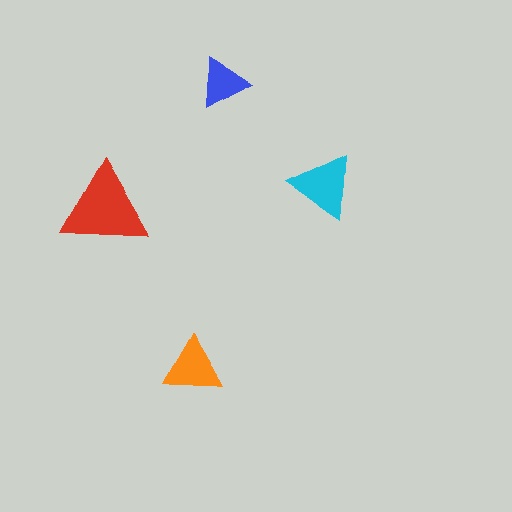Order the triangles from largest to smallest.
the red one, the cyan one, the orange one, the blue one.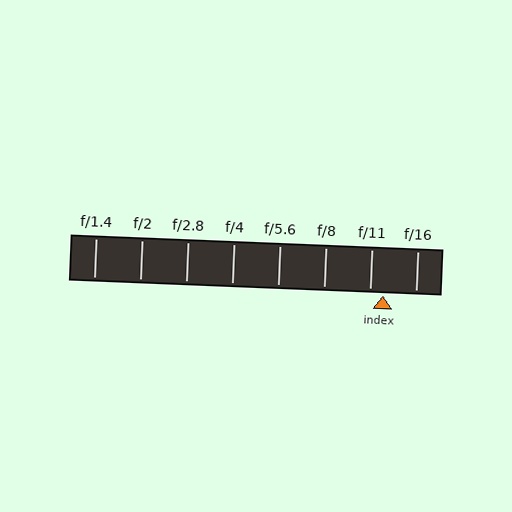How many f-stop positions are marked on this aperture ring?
There are 8 f-stop positions marked.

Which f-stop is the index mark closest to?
The index mark is closest to f/11.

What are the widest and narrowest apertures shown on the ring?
The widest aperture shown is f/1.4 and the narrowest is f/16.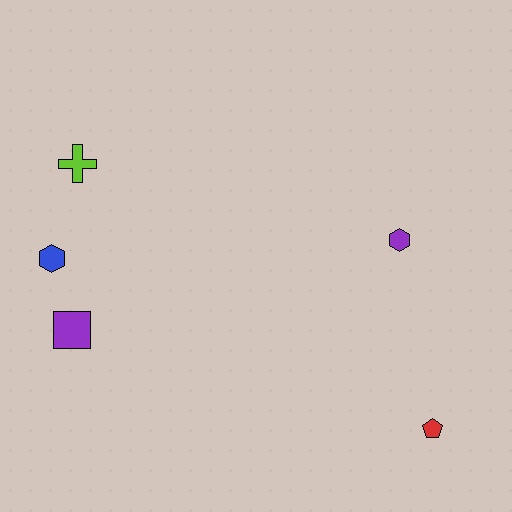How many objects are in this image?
There are 5 objects.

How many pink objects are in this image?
There are no pink objects.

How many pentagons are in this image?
There is 1 pentagon.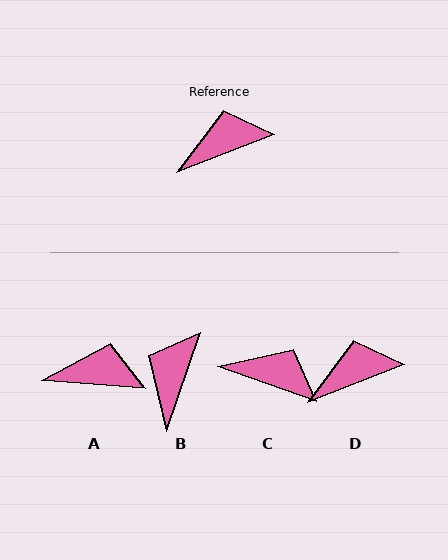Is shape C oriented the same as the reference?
No, it is off by about 41 degrees.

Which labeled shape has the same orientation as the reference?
D.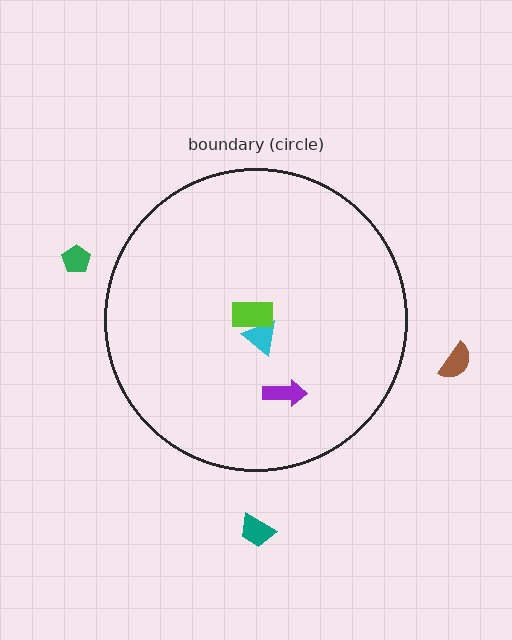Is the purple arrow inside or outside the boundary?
Inside.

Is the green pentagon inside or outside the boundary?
Outside.